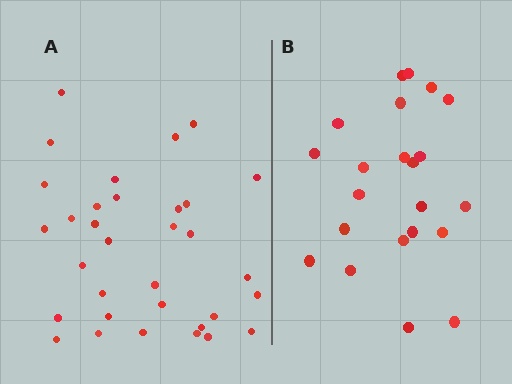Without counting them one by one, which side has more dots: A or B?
Region A (the left region) has more dots.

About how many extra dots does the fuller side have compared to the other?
Region A has roughly 12 or so more dots than region B.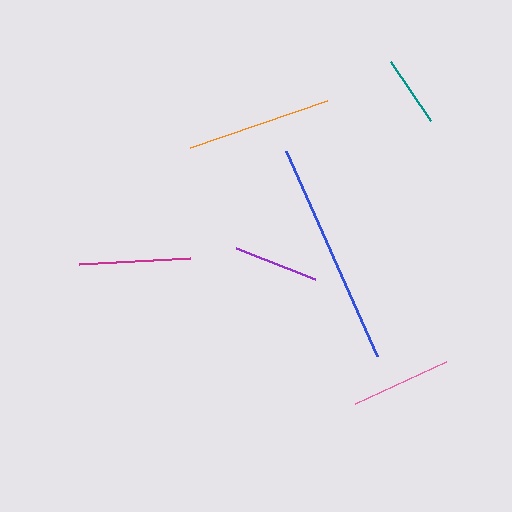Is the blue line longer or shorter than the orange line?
The blue line is longer than the orange line.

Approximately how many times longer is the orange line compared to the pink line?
The orange line is approximately 1.5 times the length of the pink line.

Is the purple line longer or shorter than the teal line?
The purple line is longer than the teal line.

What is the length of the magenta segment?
The magenta segment is approximately 112 pixels long.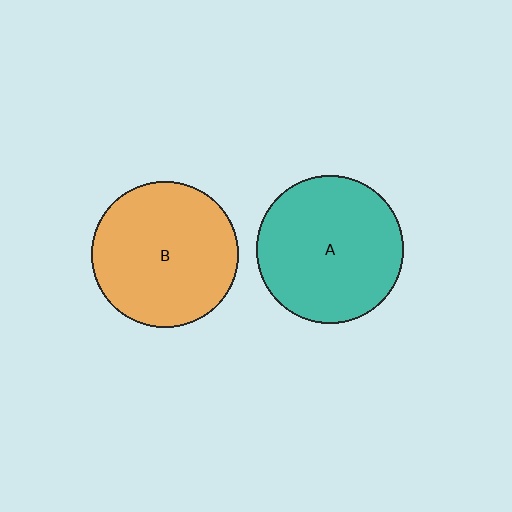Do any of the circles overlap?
No, none of the circles overlap.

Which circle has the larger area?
Circle A (teal).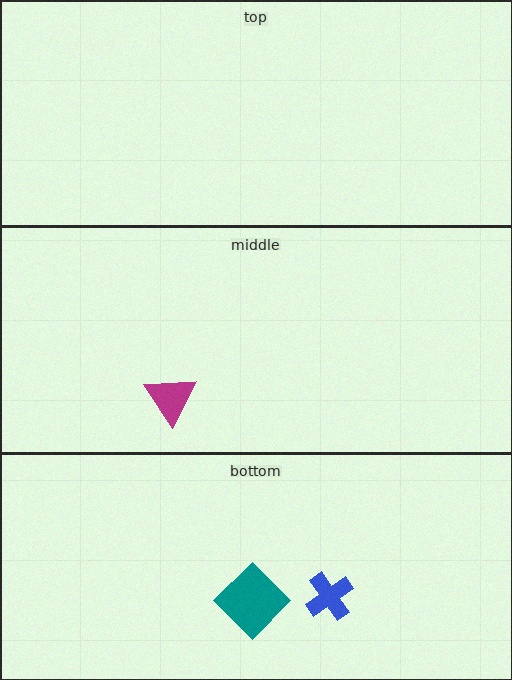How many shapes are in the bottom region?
2.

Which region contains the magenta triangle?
The middle region.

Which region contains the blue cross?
The bottom region.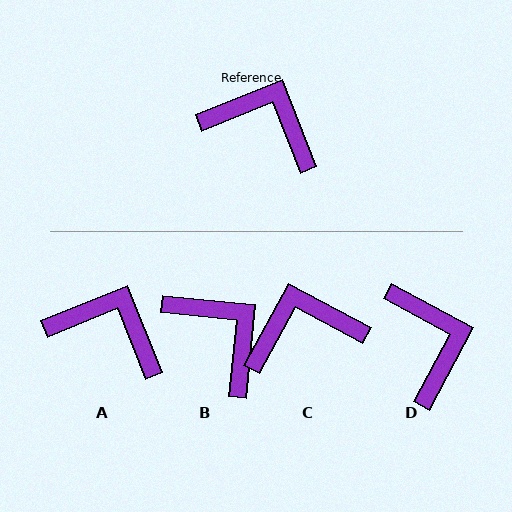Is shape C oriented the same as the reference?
No, it is off by about 40 degrees.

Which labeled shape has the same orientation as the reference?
A.